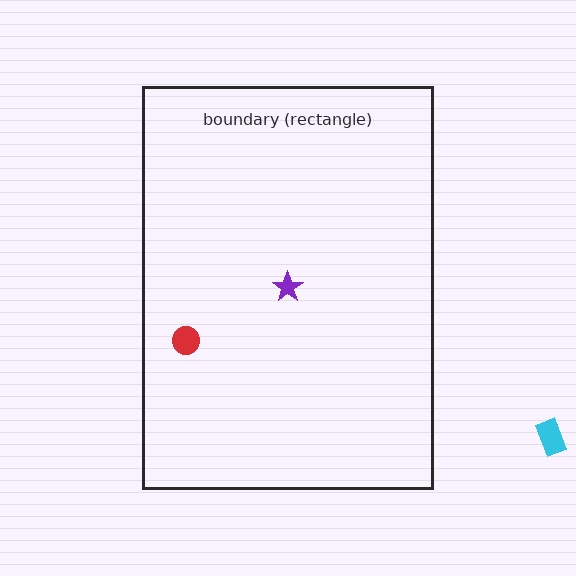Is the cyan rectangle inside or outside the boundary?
Outside.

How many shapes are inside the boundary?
2 inside, 1 outside.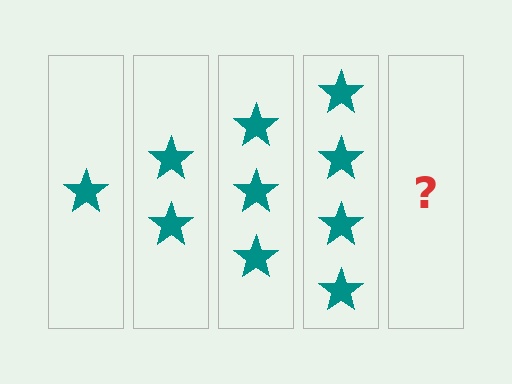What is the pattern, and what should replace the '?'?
The pattern is that each step adds one more star. The '?' should be 5 stars.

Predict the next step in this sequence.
The next step is 5 stars.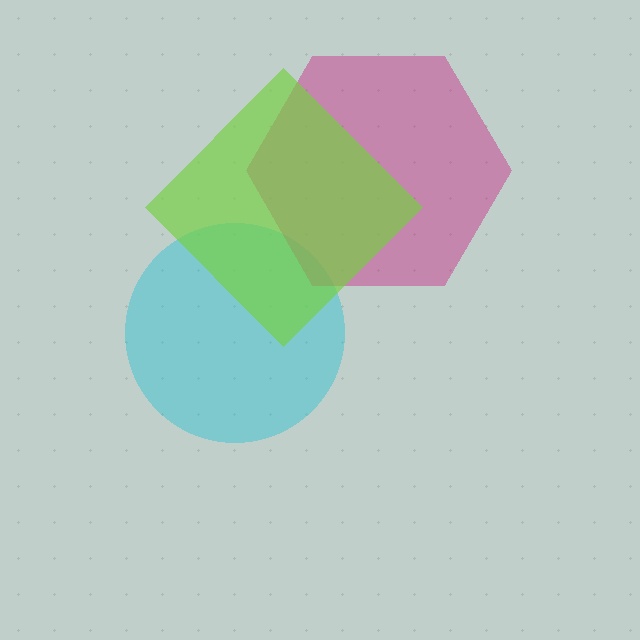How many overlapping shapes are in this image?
There are 3 overlapping shapes in the image.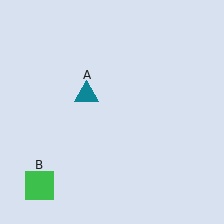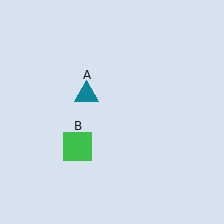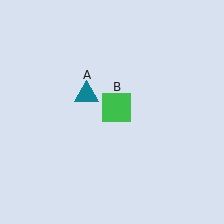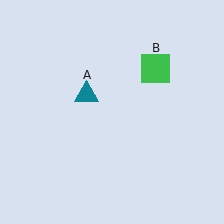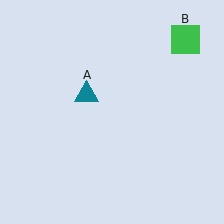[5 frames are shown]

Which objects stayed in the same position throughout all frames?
Teal triangle (object A) remained stationary.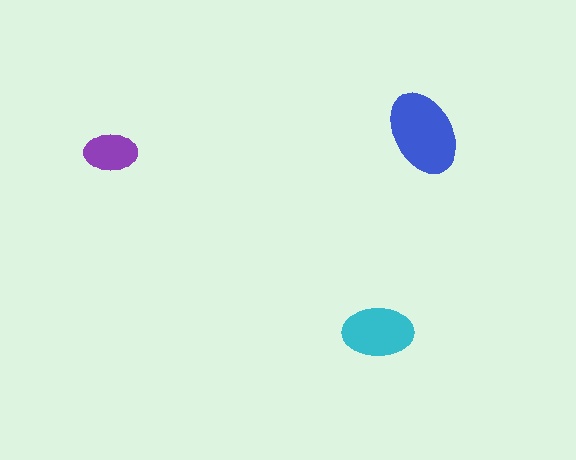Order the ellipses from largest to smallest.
the blue one, the cyan one, the purple one.